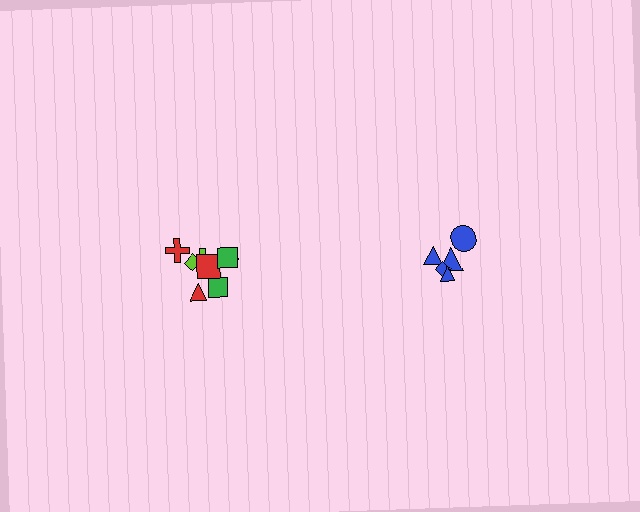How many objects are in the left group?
There are 8 objects.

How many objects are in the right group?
There are 5 objects.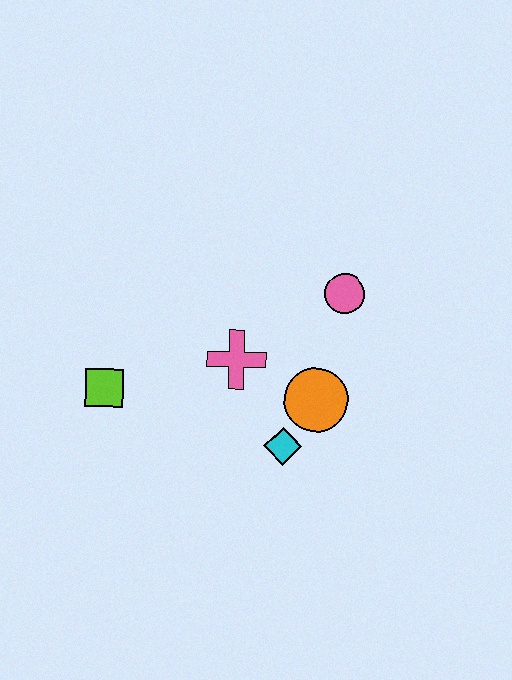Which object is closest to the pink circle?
The orange circle is closest to the pink circle.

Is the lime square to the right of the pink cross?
No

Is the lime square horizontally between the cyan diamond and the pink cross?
No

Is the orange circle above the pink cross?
No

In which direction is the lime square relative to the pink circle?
The lime square is to the left of the pink circle.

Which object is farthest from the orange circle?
The lime square is farthest from the orange circle.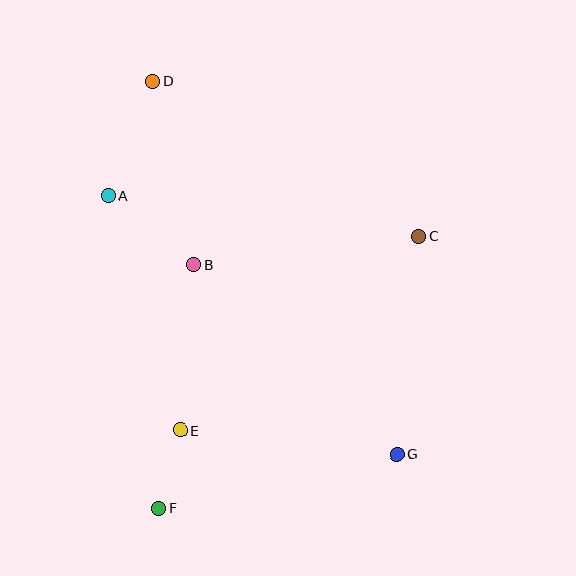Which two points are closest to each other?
Points E and F are closest to each other.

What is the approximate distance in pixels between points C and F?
The distance between C and F is approximately 376 pixels.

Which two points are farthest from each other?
Points D and G are farthest from each other.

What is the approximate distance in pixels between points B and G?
The distance between B and G is approximately 277 pixels.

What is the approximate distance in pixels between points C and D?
The distance between C and D is approximately 308 pixels.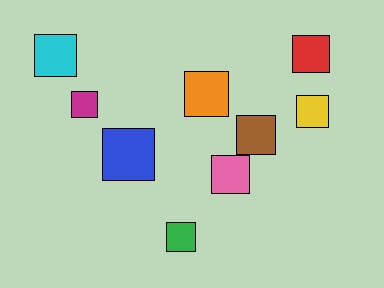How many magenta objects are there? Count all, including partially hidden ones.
There is 1 magenta object.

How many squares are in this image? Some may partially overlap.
There are 9 squares.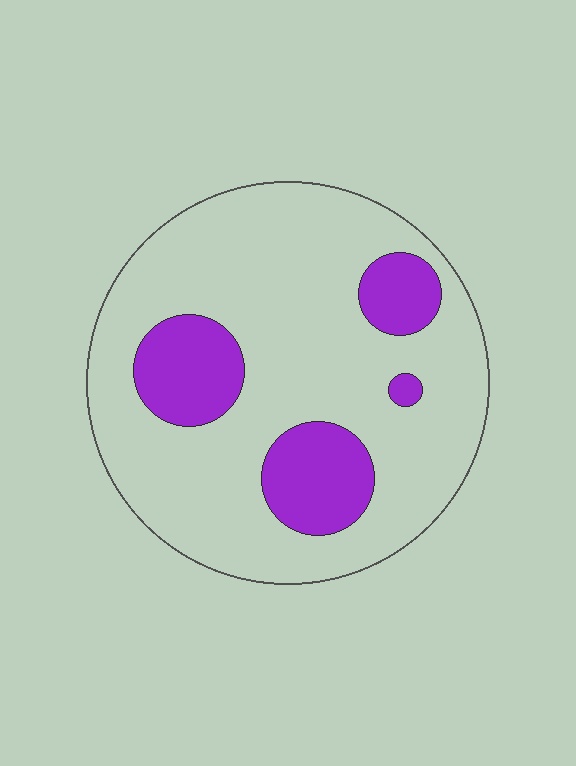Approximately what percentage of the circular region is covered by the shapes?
Approximately 20%.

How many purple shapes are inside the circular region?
4.